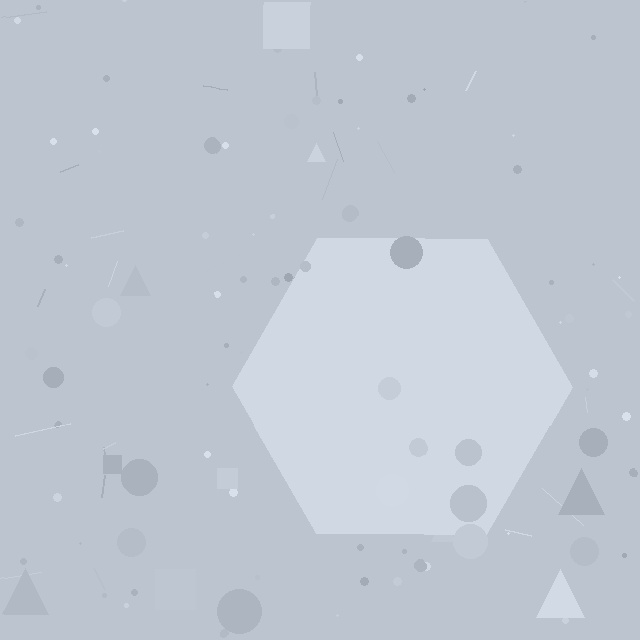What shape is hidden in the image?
A hexagon is hidden in the image.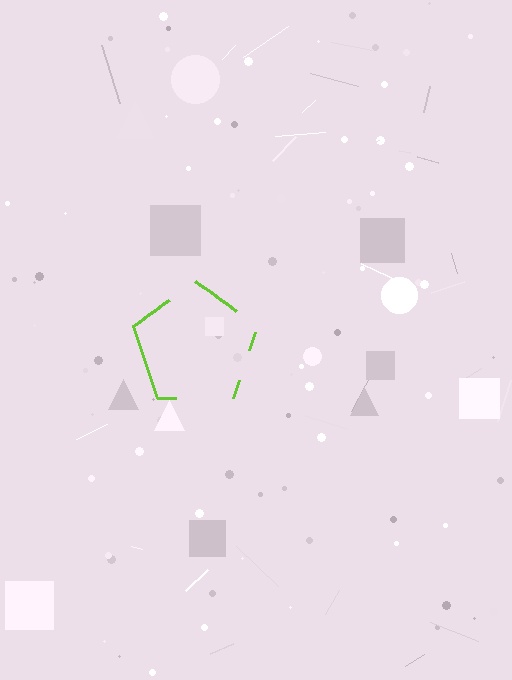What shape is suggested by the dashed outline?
The dashed outline suggests a pentagon.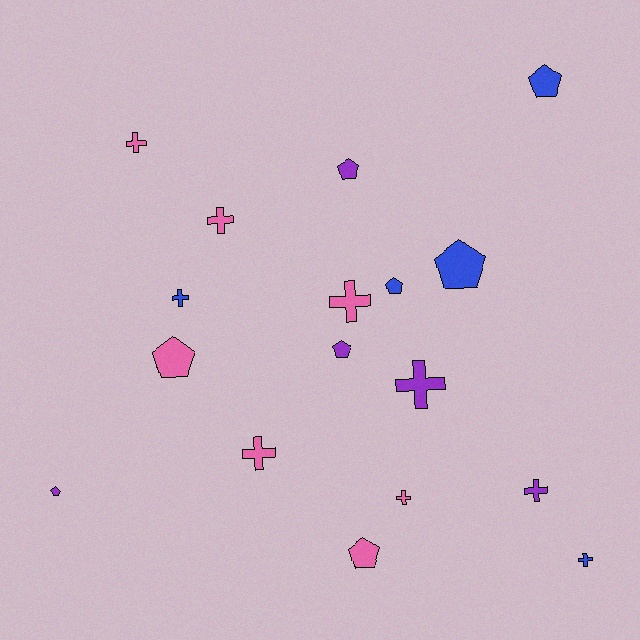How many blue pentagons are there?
There are 3 blue pentagons.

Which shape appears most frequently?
Cross, with 9 objects.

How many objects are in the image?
There are 17 objects.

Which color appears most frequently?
Pink, with 7 objects.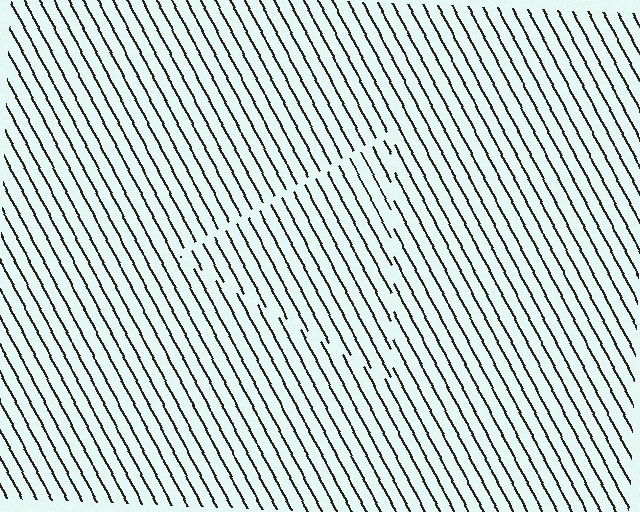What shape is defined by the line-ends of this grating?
An illusory triangle. The interior of the shape contains the same grating, shifted by half a period — the contour is defined by the phase discontinuity where line-ends from the inner and outer gratings abut.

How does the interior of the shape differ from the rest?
The interior of the shape contains the same grating, shifted by half a period — the contour is defined by the phase discontinuity where line-ends from the inner and outer gratings abut.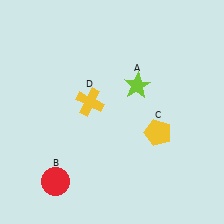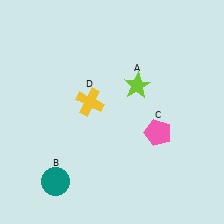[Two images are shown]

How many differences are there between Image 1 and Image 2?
There are 2 differences between the two images.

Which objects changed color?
B changed from red to teal. C changed from yellow to pink.